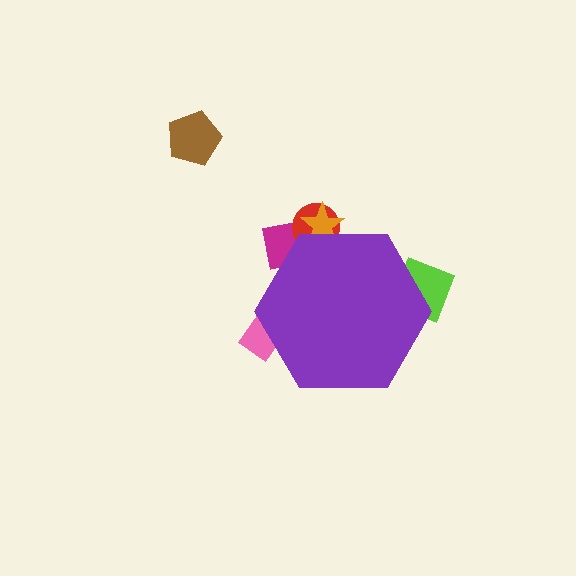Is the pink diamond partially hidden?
Yes, the pink diamond is partially hidden behind the purple hexagon.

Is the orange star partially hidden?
Yes, the orange star is partially hidden behind the purple hexagon.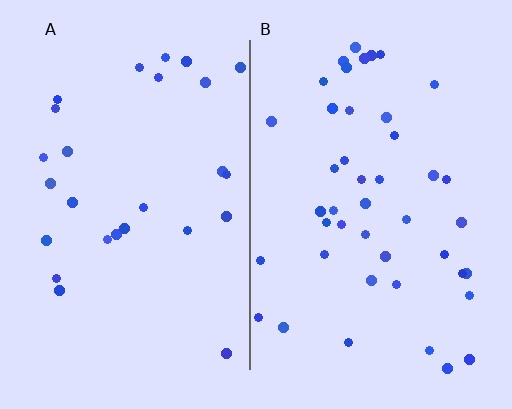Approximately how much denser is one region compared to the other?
Approximately 1.6× — region B over region A.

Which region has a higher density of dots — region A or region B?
B (the right).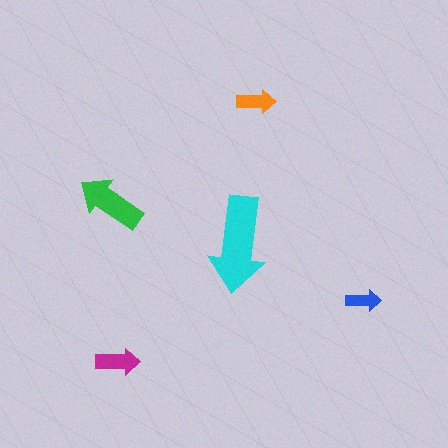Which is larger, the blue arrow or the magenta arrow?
The magenta one.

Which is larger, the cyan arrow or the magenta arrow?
The cyan one.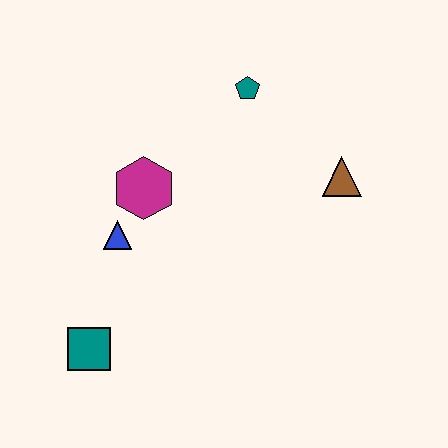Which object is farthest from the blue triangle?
The brown triangle is farthest from the blue triangle.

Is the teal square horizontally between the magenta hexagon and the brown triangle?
No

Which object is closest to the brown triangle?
The teal pentagon is closest to the brown triangle.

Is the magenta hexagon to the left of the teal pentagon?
Yes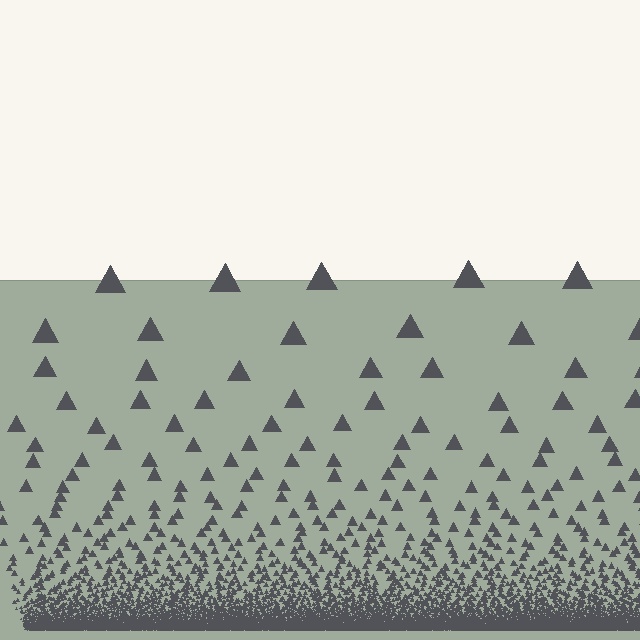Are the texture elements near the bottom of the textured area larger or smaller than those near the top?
Smaller. The gradient is inverted — elements near the bottom are smaller and denser.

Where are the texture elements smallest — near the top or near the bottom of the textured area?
Near the bottom.